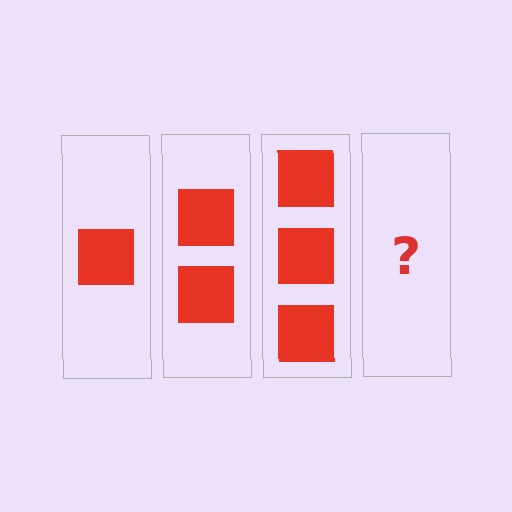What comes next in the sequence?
The next element should be 4 squares.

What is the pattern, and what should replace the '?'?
The pattern is that each step adds one more square. The '?' should be 4 squares.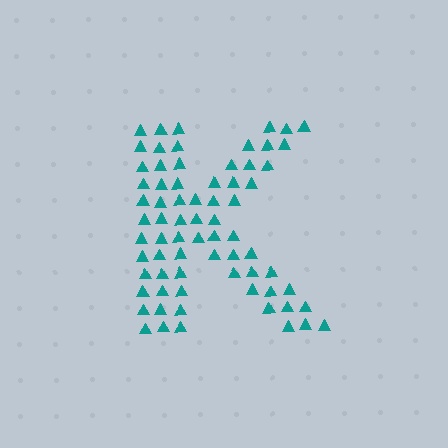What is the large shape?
The large shape is the letter K.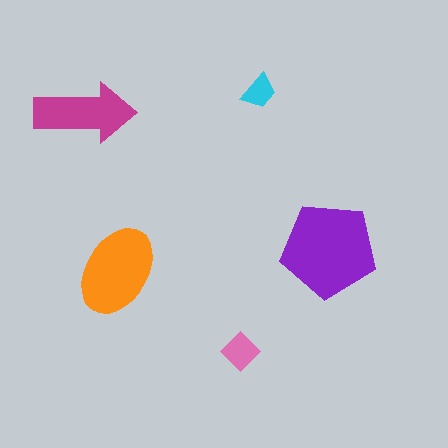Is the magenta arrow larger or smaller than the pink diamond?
Larger.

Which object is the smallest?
The cyan trapezoid.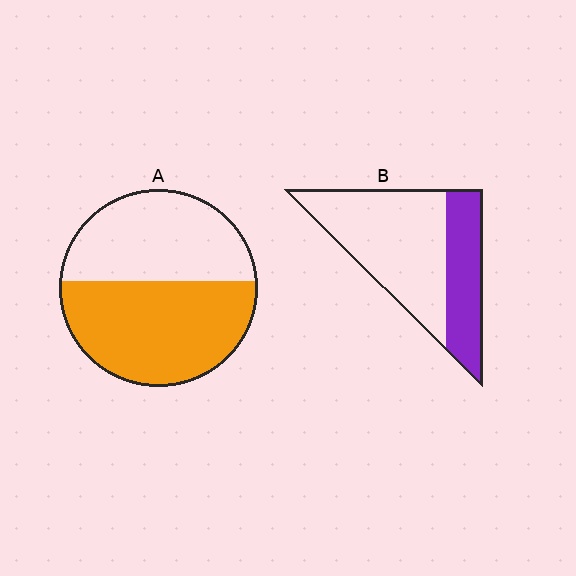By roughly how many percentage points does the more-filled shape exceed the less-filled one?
By roughly 20 percentage points (A over B).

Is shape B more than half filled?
No.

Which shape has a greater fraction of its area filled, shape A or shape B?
Shape A.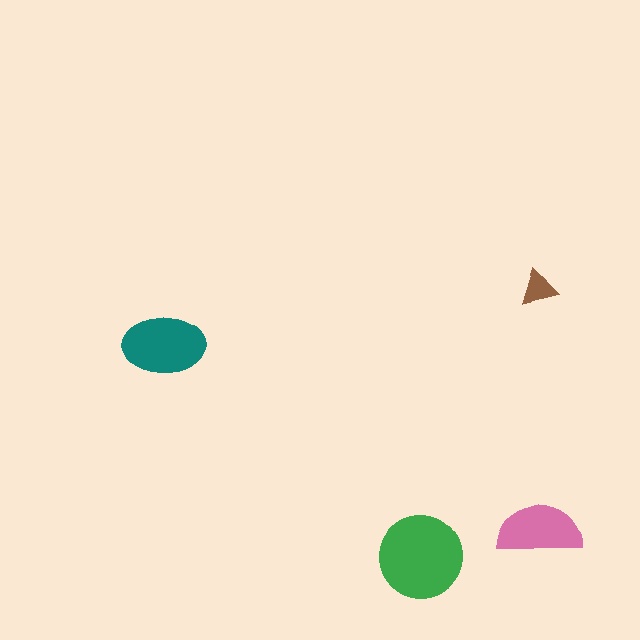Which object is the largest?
The green circle.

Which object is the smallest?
The brown triangle.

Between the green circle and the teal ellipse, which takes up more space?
The green circle.